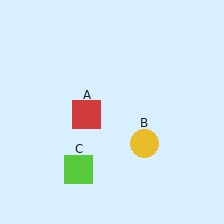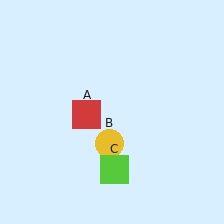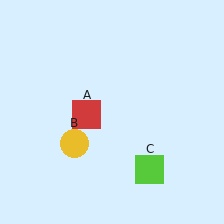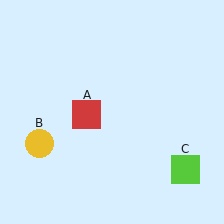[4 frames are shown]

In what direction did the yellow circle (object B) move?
The yellow circle (object B) moved left.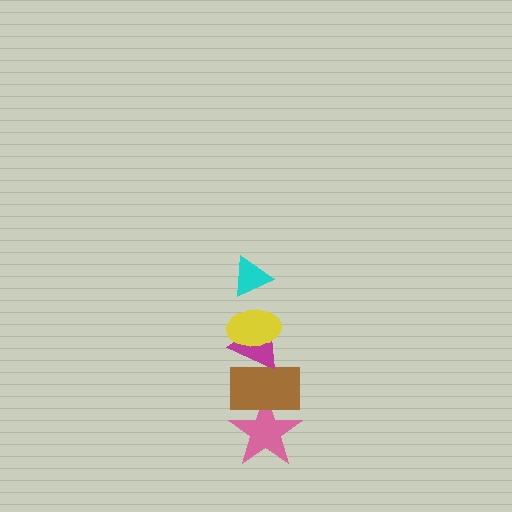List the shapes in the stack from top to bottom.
From top to bottom: the cyan triangle, the yellow ellipse, the magenta triangle, the brown rectangle, the pink star.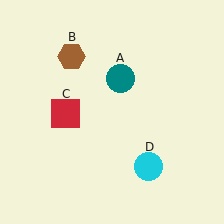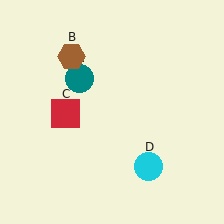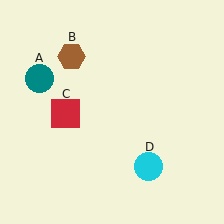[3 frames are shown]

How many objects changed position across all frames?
1 object changed position: teal circle (object A).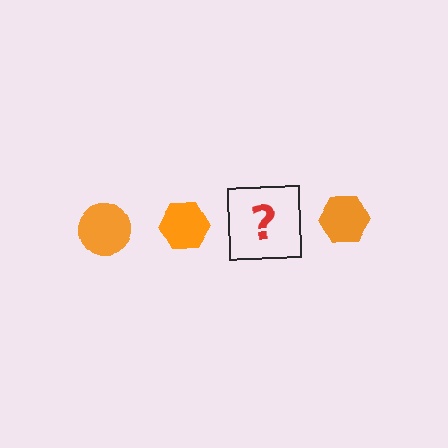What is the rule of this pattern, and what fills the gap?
The rule is that the pattern cycles through circle, hexagon shapes in orange. The gap should be filled with an orange circle.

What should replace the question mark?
The question mark should be replaced with an orange circle.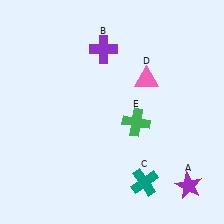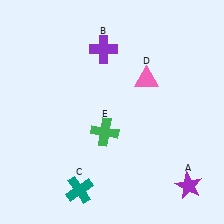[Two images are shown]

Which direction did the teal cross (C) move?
The teal cross (C) moved left.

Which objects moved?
The objects that moved are: the teal cross (C), the green cross (E).